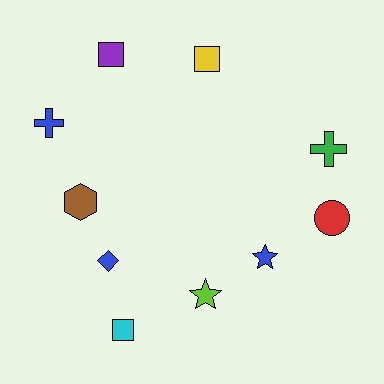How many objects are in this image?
There are 10 objects.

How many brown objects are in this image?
There is 1 brown object.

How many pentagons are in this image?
There are no pentagons.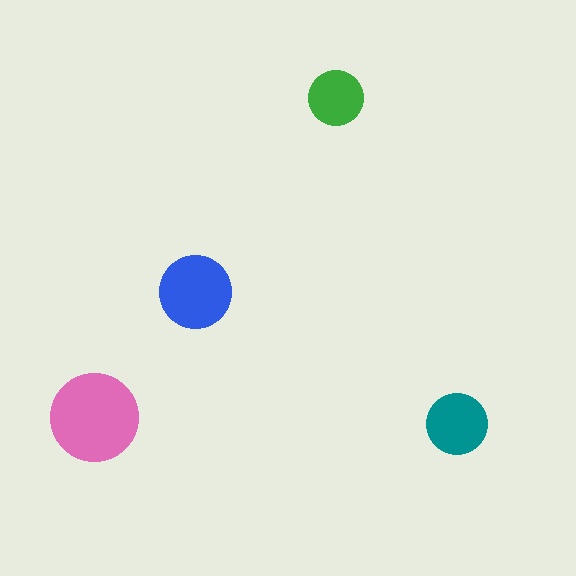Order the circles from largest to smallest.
the pink one, the blue one, the teal one, the green one.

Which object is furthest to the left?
The pink circle is leftmost.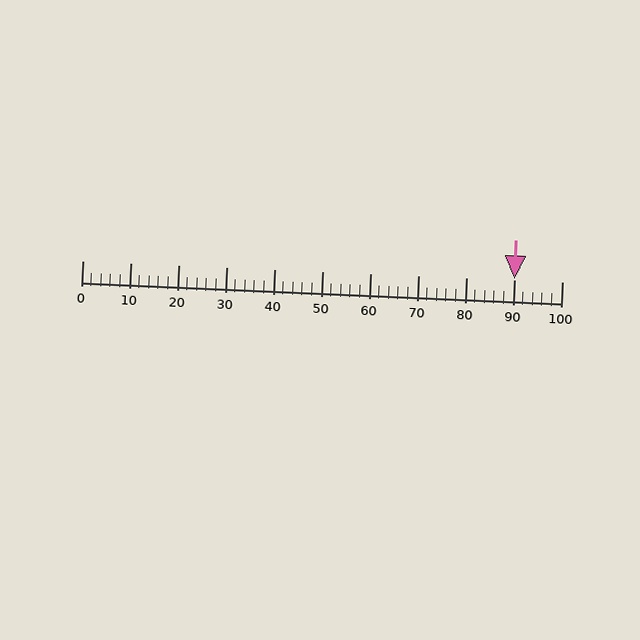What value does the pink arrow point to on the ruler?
The pink arrow points to approximately 90.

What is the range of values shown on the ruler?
The ruler shows values from 0 to 100.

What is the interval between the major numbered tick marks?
The major tick marks are spaced 10 units apart.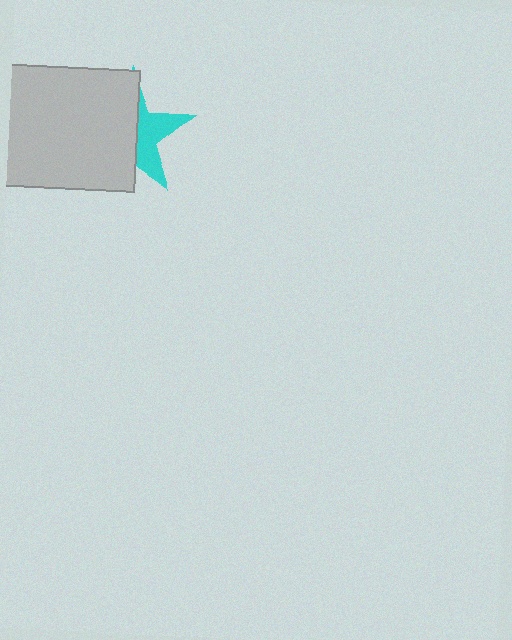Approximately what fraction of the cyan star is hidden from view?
Roughly 62% of the cyan star is hidden behind the light gray rectangle.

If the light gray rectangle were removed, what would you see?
You would see the complete cyan star.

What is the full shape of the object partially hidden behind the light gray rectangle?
The partially hidden object is a cyan star.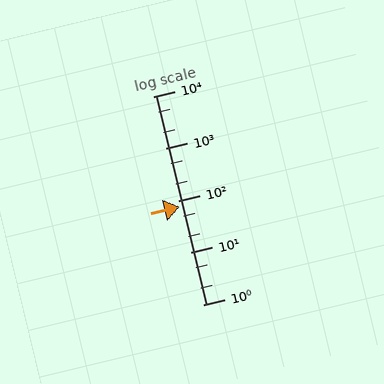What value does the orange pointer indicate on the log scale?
The pointer indicates approximately 74.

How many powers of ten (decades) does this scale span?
The scale spans 4 decades, from 1 to 10000.